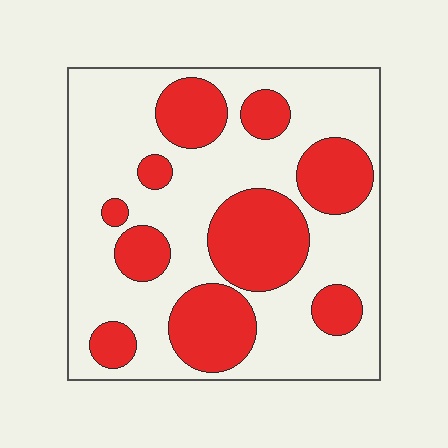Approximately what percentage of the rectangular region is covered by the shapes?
Approximately 35%.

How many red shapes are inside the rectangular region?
10.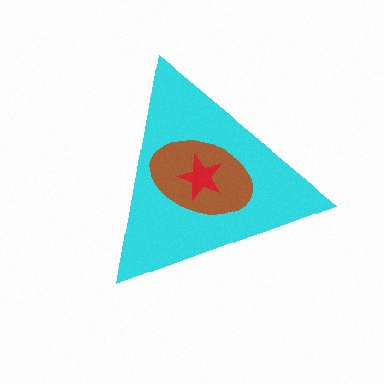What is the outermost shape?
The cyan triangle.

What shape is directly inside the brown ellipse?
The red star.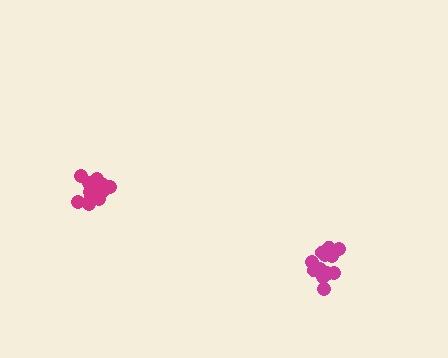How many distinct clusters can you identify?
There are 2 distinct clusters.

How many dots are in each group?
Group 1: 15 dots, Group 2: 14 dots (29 total).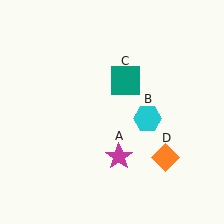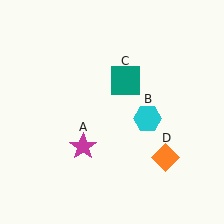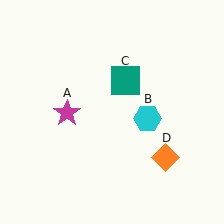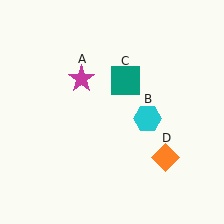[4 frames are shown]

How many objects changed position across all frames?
1 object changed position: magenta star (object A).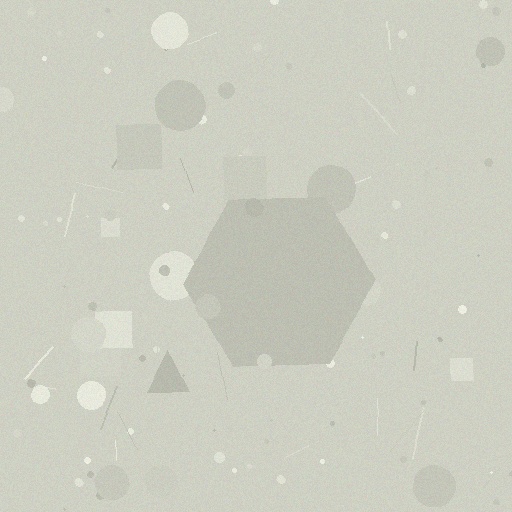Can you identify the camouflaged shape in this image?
The camouflaged shape is a hexagon.